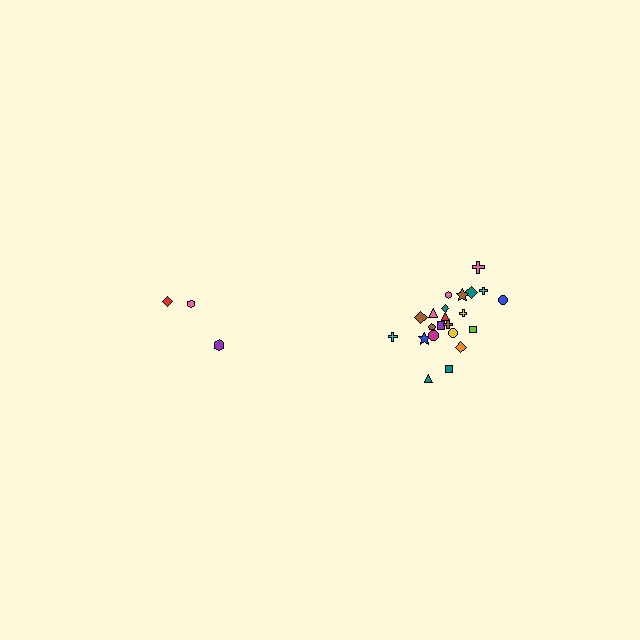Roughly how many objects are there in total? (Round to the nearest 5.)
Roughly 25 objects in total.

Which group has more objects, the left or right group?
The right group.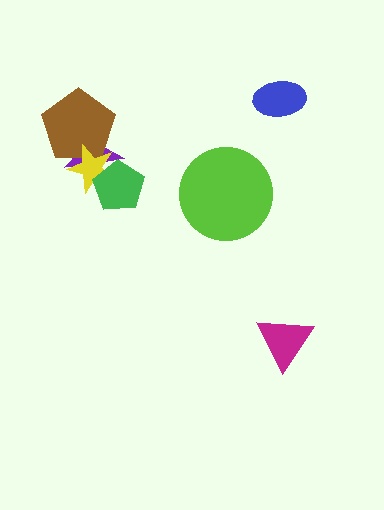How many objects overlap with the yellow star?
3 objects overlap with the yellow star.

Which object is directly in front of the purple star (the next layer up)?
The brown pentagon is directly in front of the purple star.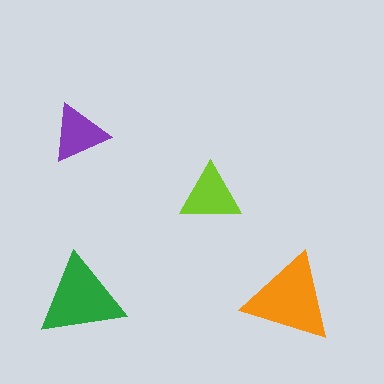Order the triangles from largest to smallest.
the orange one, the green one, the lime one, the purple one.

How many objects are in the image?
There are 4 objects in the image.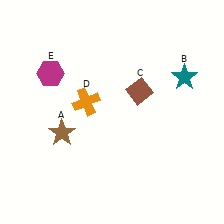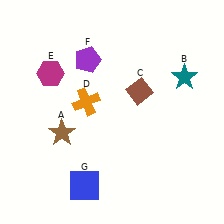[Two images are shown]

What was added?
A purple pentagon (F), a blue square (G) were added in Image 2.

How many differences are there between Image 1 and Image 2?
There are 2 differences between the two images.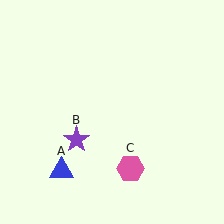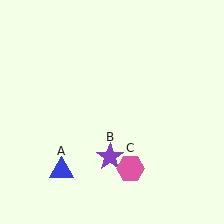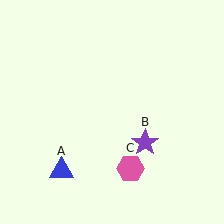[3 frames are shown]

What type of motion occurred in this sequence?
The purple star (object B) rotated counterclockwise around the center of the scene.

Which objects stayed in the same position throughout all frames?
Blue triangle (object A) and pink hexagon (object C) remained stationary.